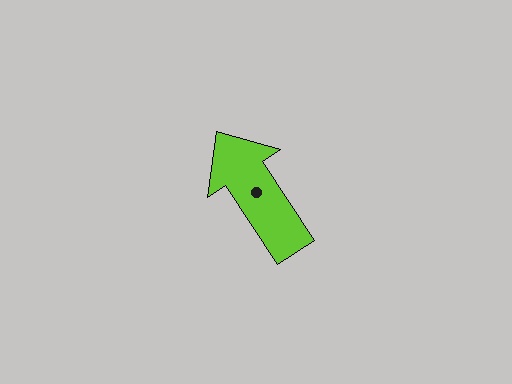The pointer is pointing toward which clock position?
Roughly 11 o'clock.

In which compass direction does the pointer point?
Northwest.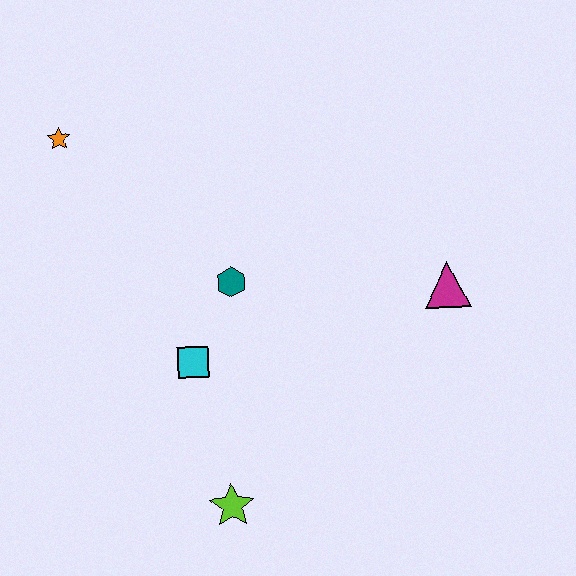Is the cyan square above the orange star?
No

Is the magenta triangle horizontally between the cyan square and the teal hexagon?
No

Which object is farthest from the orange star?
The magenta triangle is farthest from the orange star.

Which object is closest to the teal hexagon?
The cyan square is closest to the teal hexagon.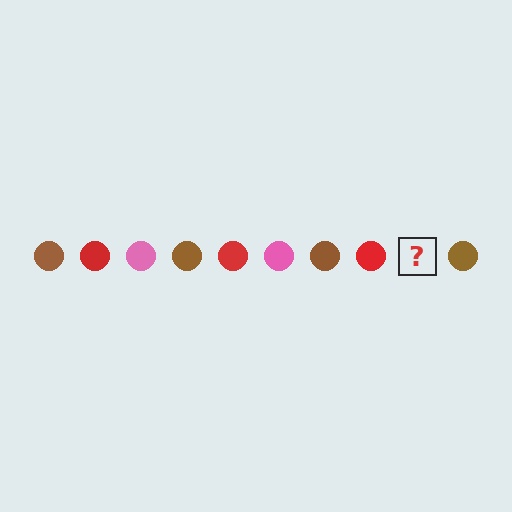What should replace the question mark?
The question mark should be replaced with a pink circle.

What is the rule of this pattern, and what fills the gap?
The rule is that the pattern cycles through brown, red, pink circles. The gap should be filled with a pink circle.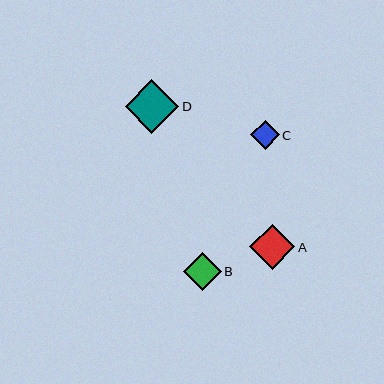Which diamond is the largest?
Diamond D is the largest with a size of approximately 54 pixels.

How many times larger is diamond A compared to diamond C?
Diamond A is approximately 1.6 times the size of diamond C.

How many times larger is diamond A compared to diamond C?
Diamond A is approximately 1.6 times the size of diamond C.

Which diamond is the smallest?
Diamond C is the smallest with a size of approximately 28 pixels.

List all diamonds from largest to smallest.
From largest to smallest: D, A, B, C.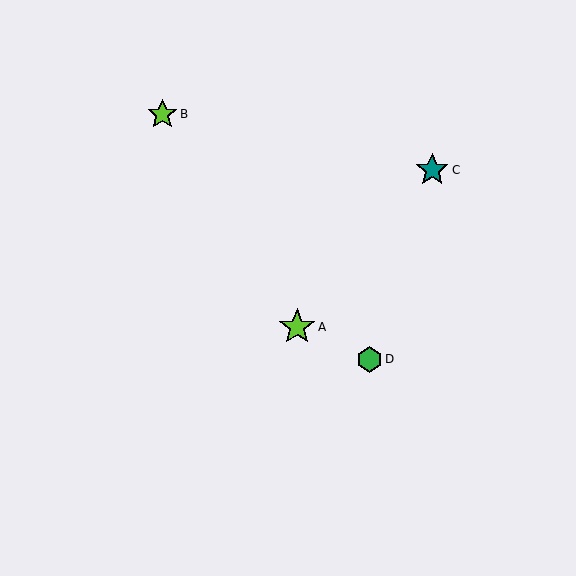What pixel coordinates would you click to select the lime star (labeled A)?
Click at (297, 327) to select the lime star A.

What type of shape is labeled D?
Shape D is a green hexagon.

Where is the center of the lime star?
The center of the lime star is at (162, 114).